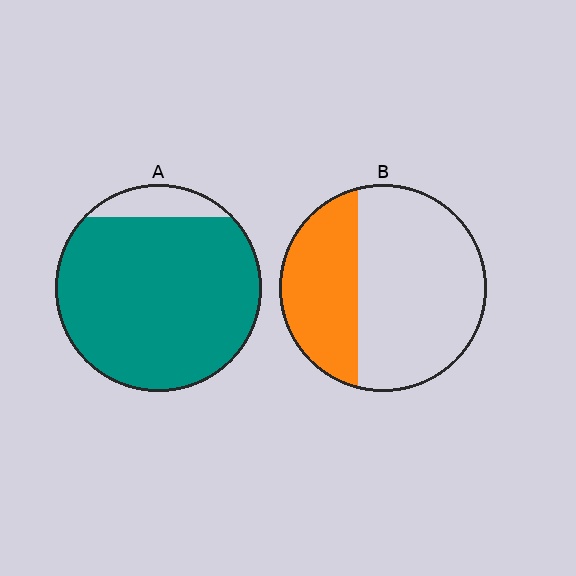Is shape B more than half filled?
No.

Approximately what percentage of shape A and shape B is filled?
A is approximately 90% and B is approximately 35%.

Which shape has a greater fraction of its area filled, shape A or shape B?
Shape A.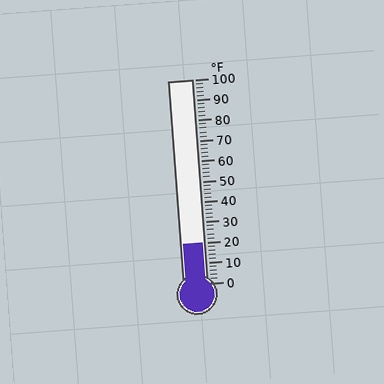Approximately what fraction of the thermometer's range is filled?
The thermometer is filled to approximately 20% of its range.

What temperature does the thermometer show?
The thermometer shows approximately 20°F.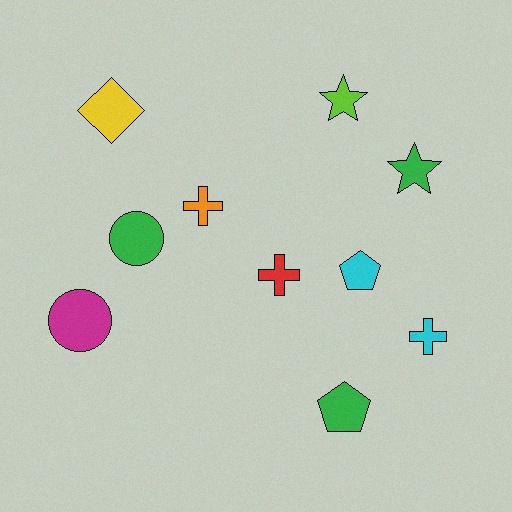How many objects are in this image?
There are 10 objects.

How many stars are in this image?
There are 2 stars.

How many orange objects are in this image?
There is 1 orange object.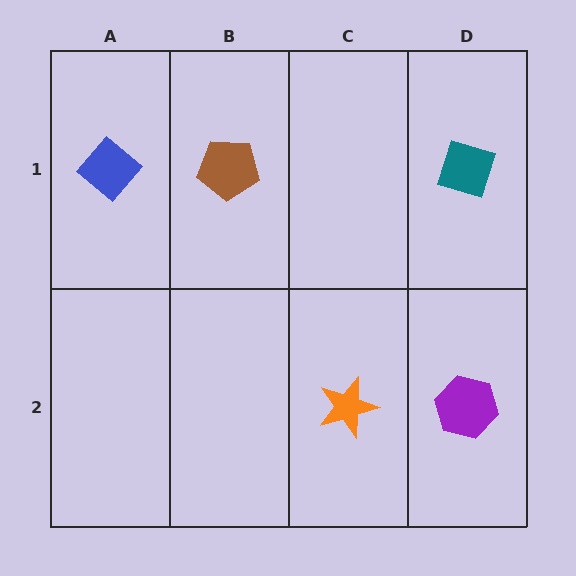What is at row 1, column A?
A blue diamond.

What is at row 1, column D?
A teal diamond.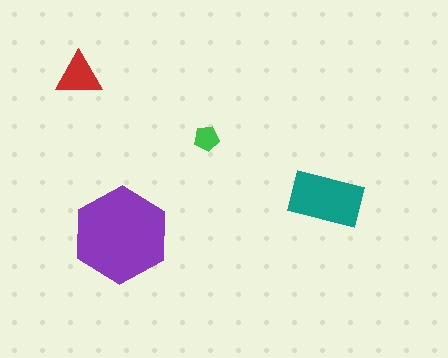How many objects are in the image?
There are 4 objects in the image.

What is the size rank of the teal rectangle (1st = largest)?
2nd.